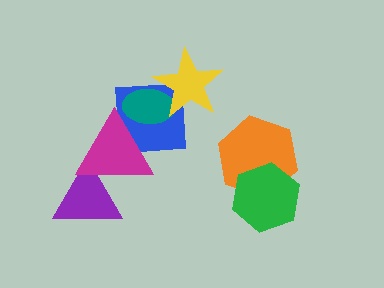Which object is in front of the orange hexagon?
The green hexagon is in front of the orange hexagon.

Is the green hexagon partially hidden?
No, no other shape covers it.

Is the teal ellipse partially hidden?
Yes, it is partially covered by another shape.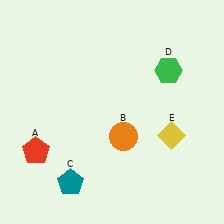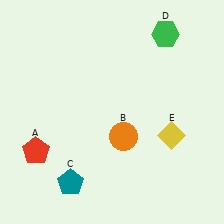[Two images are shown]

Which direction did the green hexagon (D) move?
The green hexagon (D) moved up.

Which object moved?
The green hexagon (D) moved up.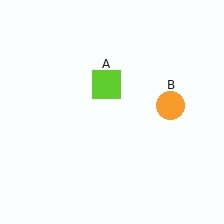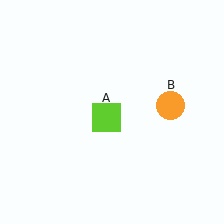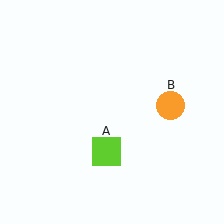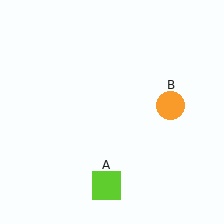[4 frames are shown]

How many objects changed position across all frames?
1 object changed position: lime square (object A).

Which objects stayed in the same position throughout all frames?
Orange circle (object B) remained stationary.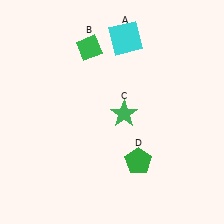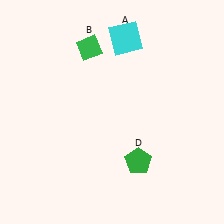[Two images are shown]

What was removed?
The green star (C) was removed in Image 2.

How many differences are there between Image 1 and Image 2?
There is 1 difference between the two images.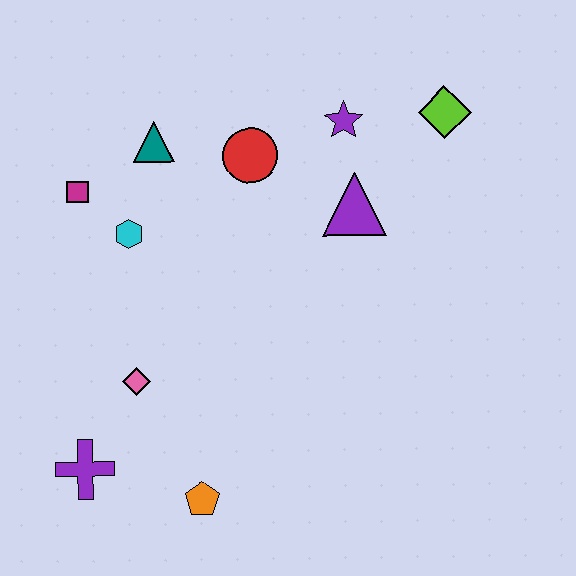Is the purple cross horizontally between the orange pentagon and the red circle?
No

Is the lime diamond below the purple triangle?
No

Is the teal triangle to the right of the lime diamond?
No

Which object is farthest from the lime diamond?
The purple cross is farthest from the lime diamond.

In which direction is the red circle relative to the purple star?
The red circle is to the left of the purple star.